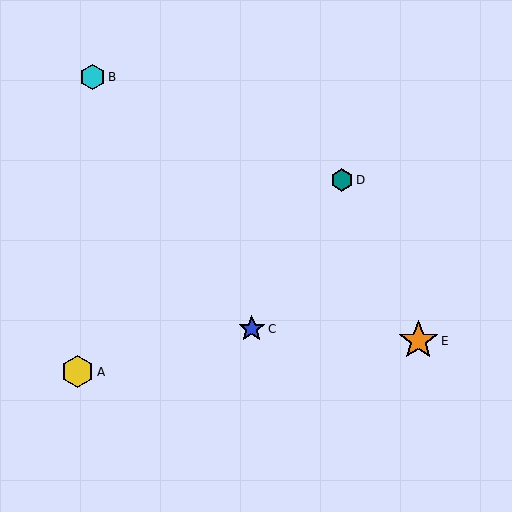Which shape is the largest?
The orange star (labeled E) is the largest.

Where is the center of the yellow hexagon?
The center of the yellow hexagon is at (78, 372).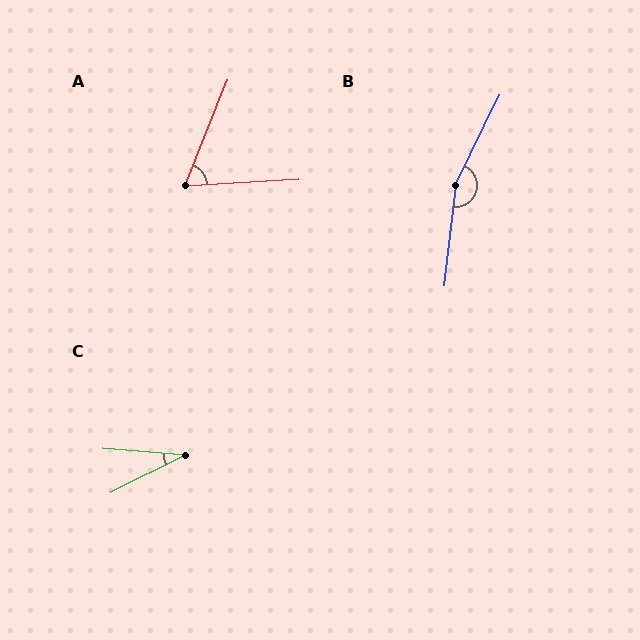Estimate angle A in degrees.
Approximately 65 degrees.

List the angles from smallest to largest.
C (31°), A (65°), B (160°).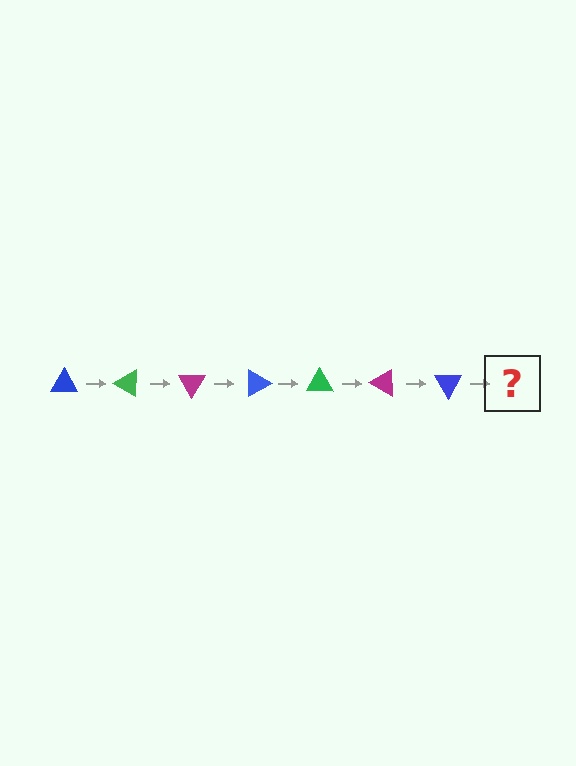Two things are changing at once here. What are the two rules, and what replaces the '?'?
The two rules are that it rotates 30 degrees each step and the color cycles through blue, green, and magenta. The '?' should be a green triangle, rotated 210 degrees from the start.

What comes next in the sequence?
The next element should be a green triangle, rotated 210 degrees from the start.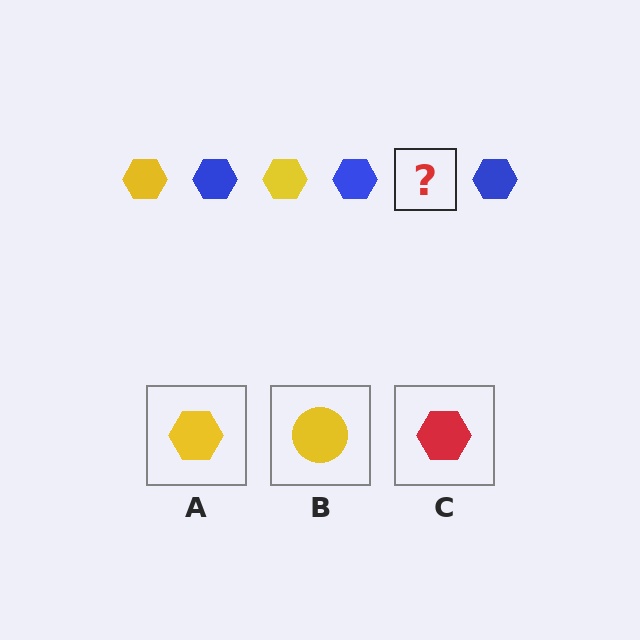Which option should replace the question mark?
Option A.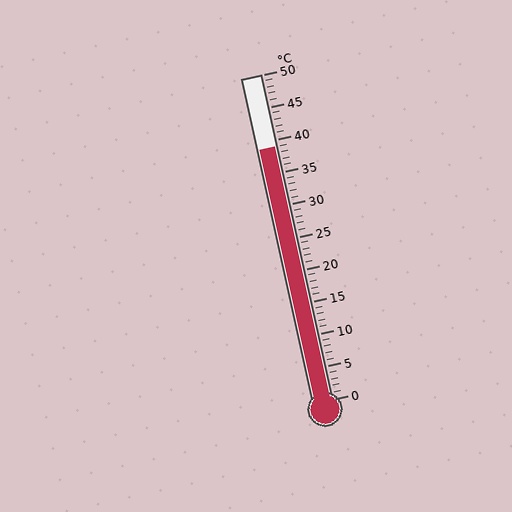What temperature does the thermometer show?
The thermometer shows approximately 39°C.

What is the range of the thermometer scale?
The thermometer scale ranges from 0°C to 50°C.